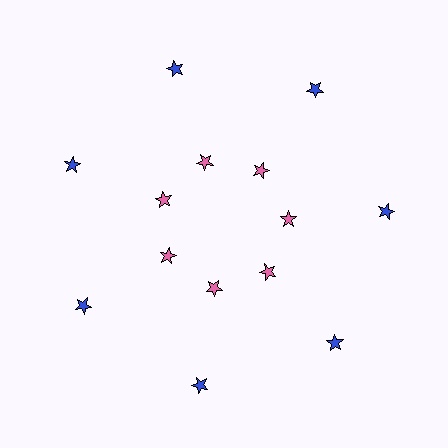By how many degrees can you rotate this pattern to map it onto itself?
The pattern maps onto itself every 51 degrees of rotation.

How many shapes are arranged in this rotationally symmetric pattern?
There are 14 shapes, arranged in 7 groups of 2.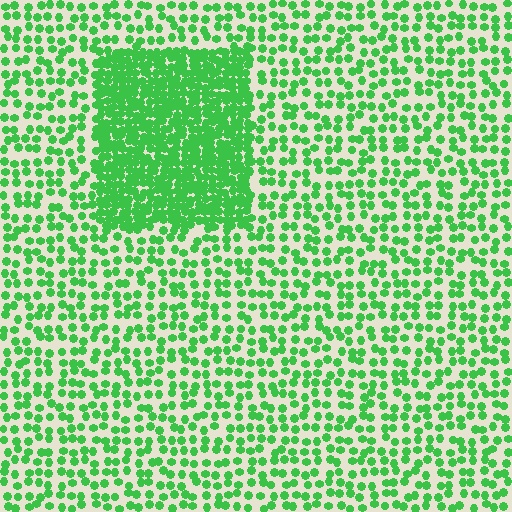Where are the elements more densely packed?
The elements are more densely packed inside the rectangle boundary.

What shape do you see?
I see a rectangle.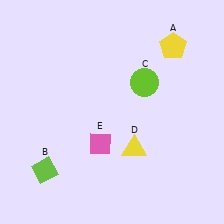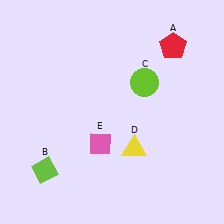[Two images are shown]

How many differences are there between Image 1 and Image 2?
There is 1 difference between the two images.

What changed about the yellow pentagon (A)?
In Image 1, A is yellow. In Image 2, it changed to red.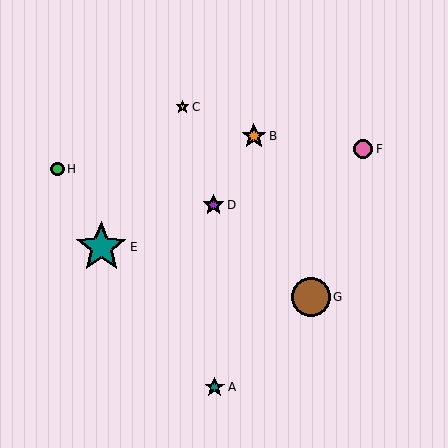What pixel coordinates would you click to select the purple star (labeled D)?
Click at (213, 205) to select the purple star D.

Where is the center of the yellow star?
The center of the yellow star is at (183, 107).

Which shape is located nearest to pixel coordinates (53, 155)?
The green circle (labeled H) at (58, 169) is nearest to that location.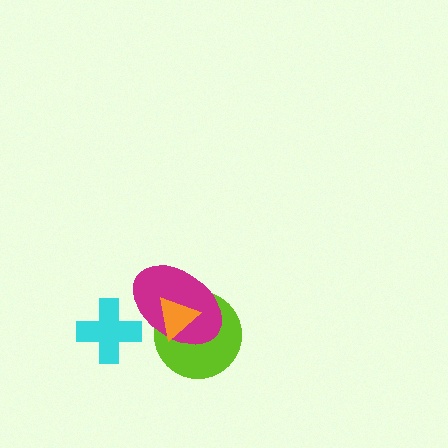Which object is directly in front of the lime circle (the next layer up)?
The magenta ellipse is directly in front of the lime circle.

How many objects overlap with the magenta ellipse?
3 objects overlap with the magenta ellipse.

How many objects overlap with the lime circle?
2 objects overlap with the lime circle.